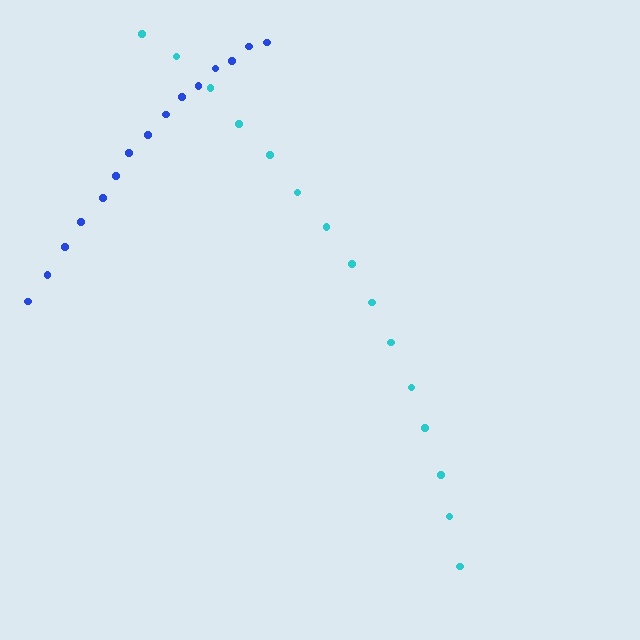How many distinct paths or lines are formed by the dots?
There are 2 distinct paths.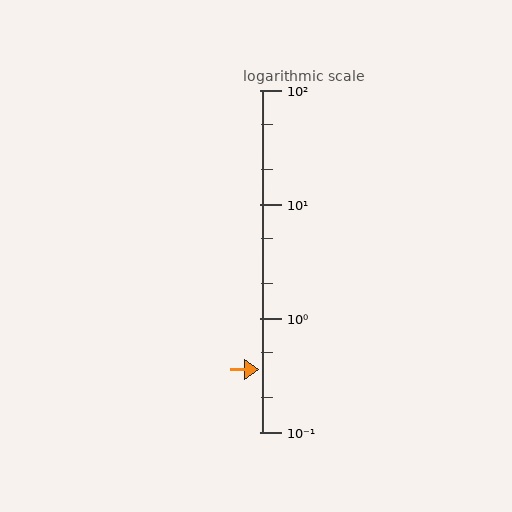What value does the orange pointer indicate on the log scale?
The pointer indicates approximately 0.35.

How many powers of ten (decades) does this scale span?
The scale spans 3 decades, from 0.1 to 100.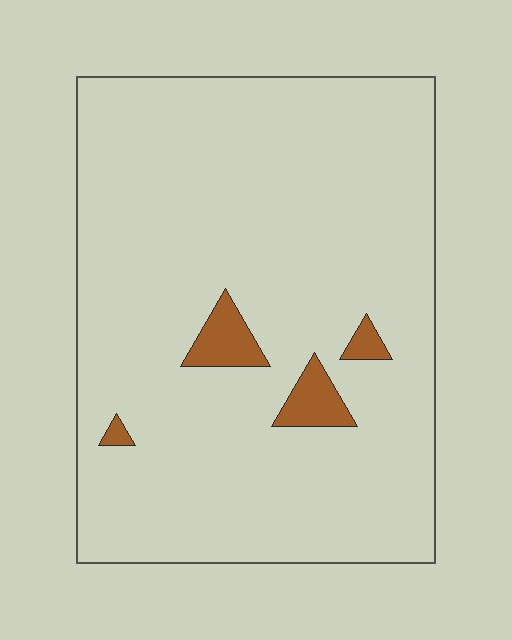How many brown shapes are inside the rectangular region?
4.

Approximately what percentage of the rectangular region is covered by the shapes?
Approximately 5%.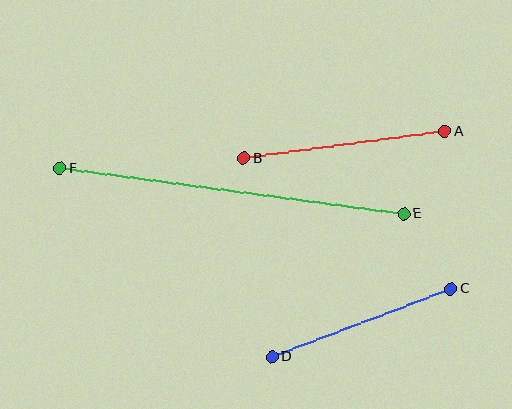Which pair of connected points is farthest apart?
Points E and F are farthest apart.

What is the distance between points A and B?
The distance is approximately 203 pixels.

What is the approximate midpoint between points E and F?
The midpoint is at approximately (232, 191) pixels.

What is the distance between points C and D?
The distance is approximately 191 pixels.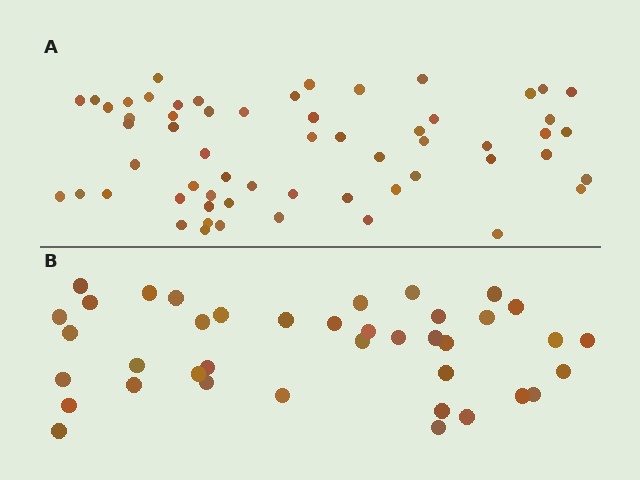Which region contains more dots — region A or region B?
Region A (the top region) has more dots.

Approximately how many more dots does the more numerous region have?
Region A has approximately 20 more dots than region B.